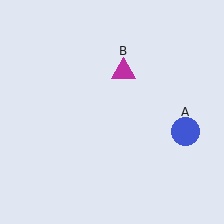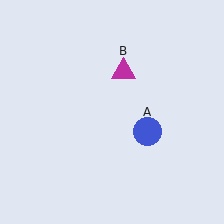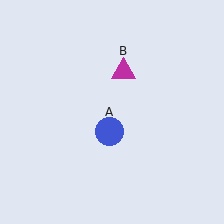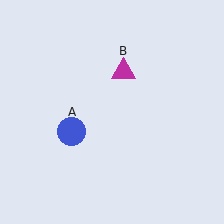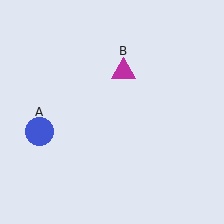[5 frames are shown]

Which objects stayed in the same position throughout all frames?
Magenta triangle (object B) remained stationary.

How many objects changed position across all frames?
1 object changed position: blue circle (object A).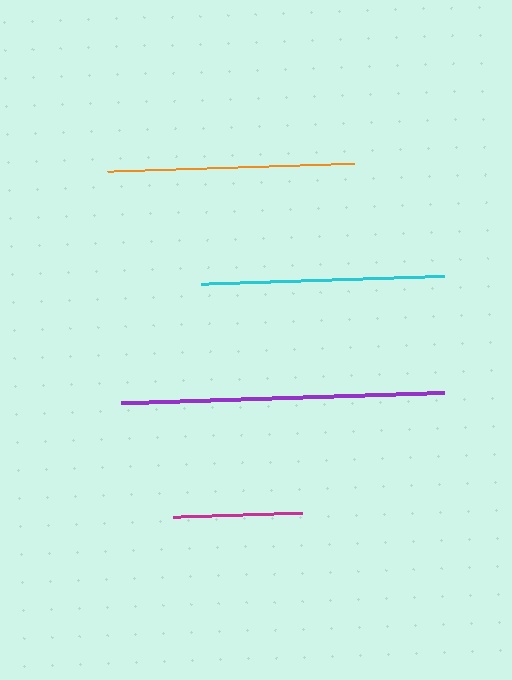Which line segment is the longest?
The purple line is the longest at approximately 323 pixels.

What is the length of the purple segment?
The purple segment is approximately 323 pixels long.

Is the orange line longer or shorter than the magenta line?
The orange line is longer than the magenta line.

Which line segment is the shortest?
The magenta line is the shortest at approximately 129 pixels.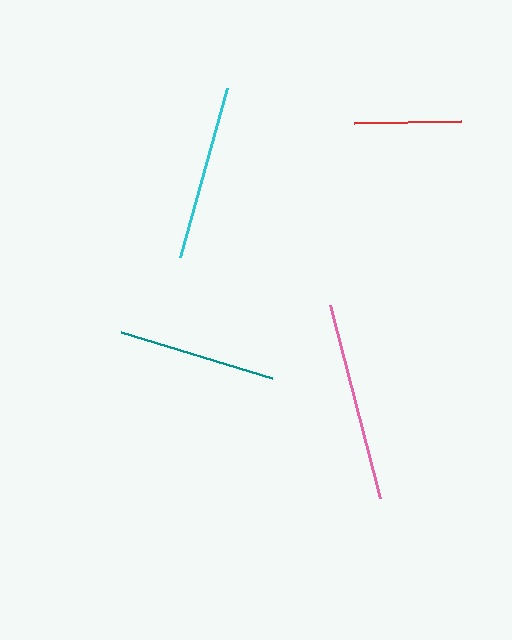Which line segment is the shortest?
The red line is the shortest at approximately 107 pixels.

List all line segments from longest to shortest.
From longest to shortest: pink, cyan, teal, red.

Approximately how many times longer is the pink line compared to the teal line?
The pink line is approximately 1.3 times the length of the teal line.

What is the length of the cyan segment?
The cyan segment is approximately 175 pixels long.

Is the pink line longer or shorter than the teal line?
The pink line is longer than the teal line.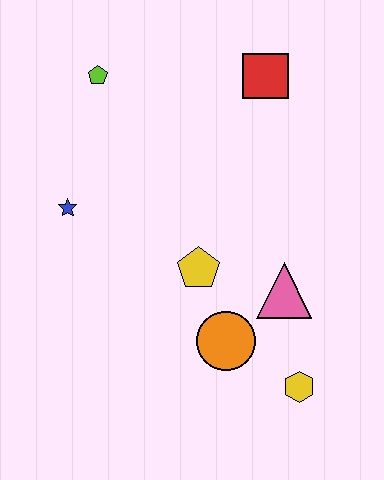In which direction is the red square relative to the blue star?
The red square is to the right of the blue star.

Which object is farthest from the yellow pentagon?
The lime pentagon is farthest from the yellow pentagon.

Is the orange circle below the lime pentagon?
Yes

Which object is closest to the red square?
The lime pentagon is closest to the red square.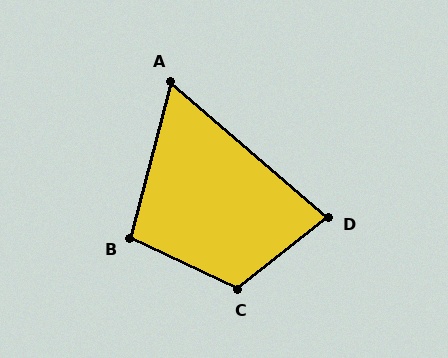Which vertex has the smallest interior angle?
A, at approximately 64 degrees.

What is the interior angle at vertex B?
Approximately 101 degrees (obtuse).